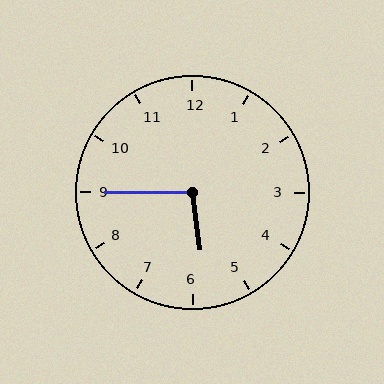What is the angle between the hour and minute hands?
Approximately 98 degrees.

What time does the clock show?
5:45.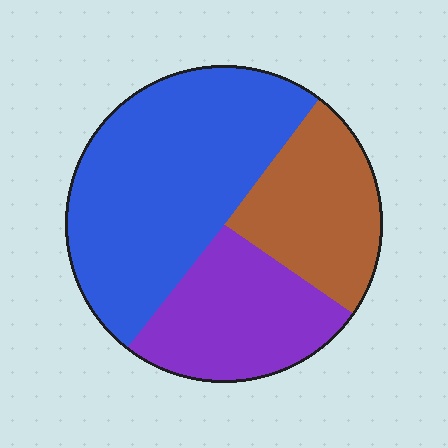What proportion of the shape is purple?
Purple covers roughly 25% of the shape.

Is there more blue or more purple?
Blue.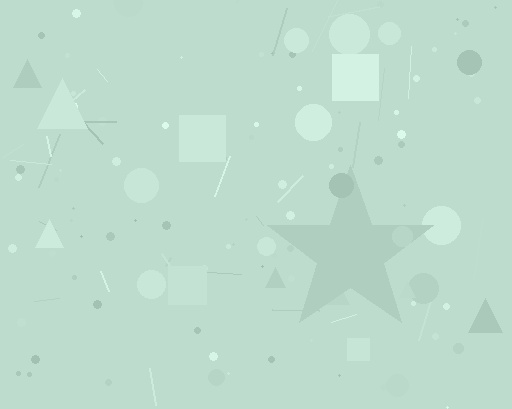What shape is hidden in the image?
A star is hidden in the image.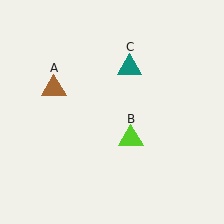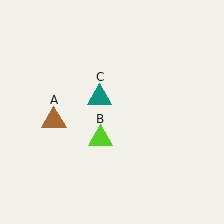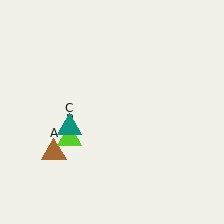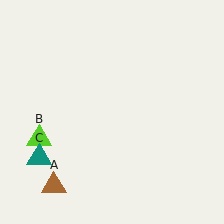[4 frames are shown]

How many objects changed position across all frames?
3 objects changed position: brown triangle (object A), lime triangle (object B), teal triangle (object C).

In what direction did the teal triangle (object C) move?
The teal triangle (object C) moved down and to the left.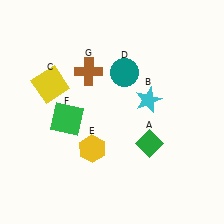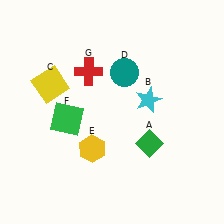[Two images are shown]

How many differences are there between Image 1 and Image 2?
There is 1 difference between the two images.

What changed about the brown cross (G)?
In Image 1, G is brown. In Image 2, it changed to red.